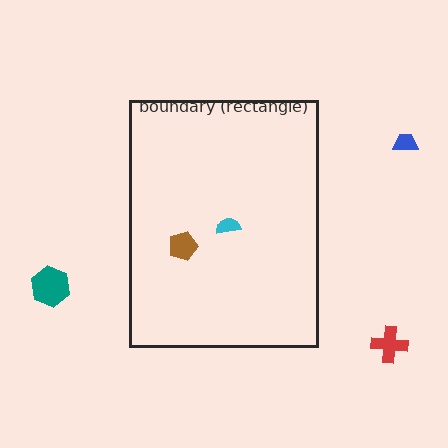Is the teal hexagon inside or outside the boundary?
Outside.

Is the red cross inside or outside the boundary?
Outside.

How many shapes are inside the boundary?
2 inside, 3 outside.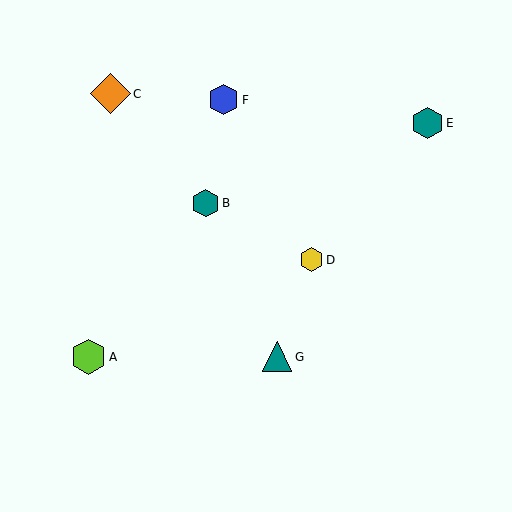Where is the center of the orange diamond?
The center of the orange diamond is at (111, 94).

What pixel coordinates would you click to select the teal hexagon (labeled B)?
Click at (205, 203) to select the teal hexagon B.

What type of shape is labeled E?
Shape E is a teal hexagon.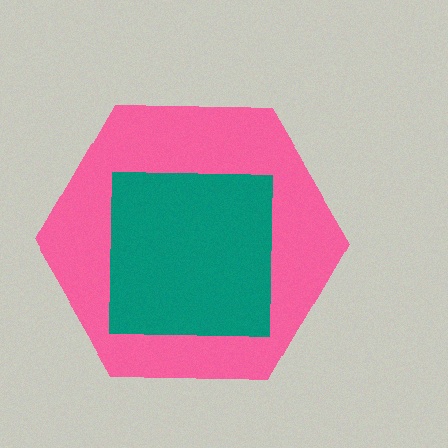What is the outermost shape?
The pink hexagon.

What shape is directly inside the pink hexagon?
The teal square.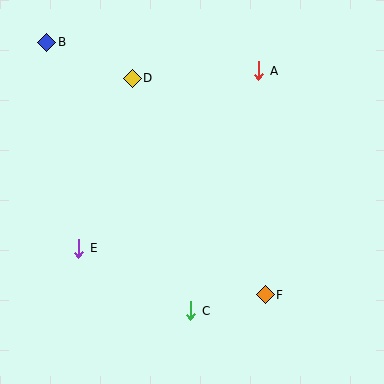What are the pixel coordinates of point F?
Point F is at (265, 295).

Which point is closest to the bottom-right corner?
Point F is closest to the bottom-right corner.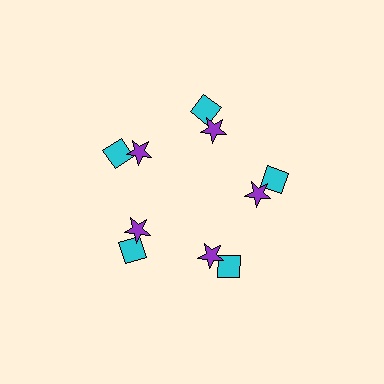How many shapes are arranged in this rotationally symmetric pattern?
There are 10 shapes, arranged in 5 groups of 2.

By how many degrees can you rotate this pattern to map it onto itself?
The pattern maps onto itself every 72 degrees of rotation.